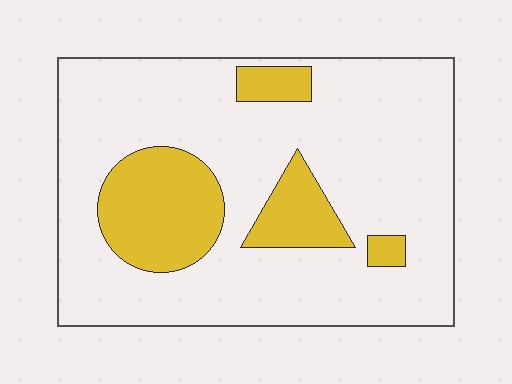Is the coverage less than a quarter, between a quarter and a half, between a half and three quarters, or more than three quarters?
Less than a quarter.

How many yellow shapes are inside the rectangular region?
4.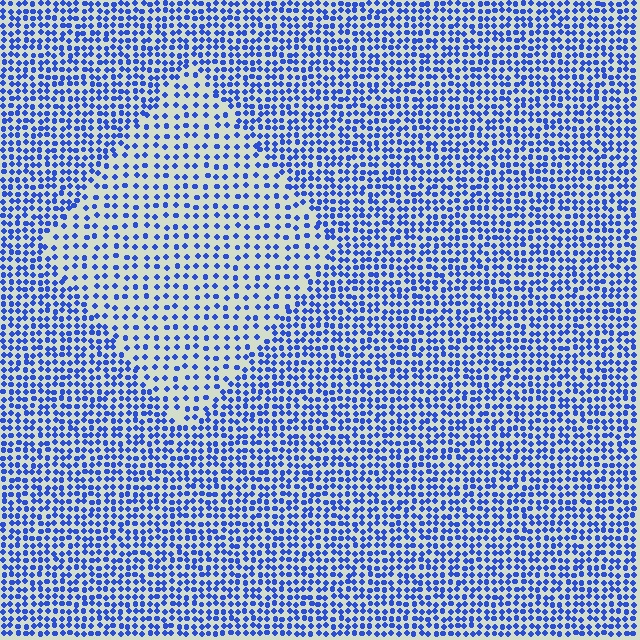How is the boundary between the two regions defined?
The boundary is defined by a change in element density (approximately 1.9x ratio). All elements are the same color, size, and shape.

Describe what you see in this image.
The image contains small blue elements arranged at two different densities. A diamond-shaped region is visible where the elements are less densely packed than the surrounding area.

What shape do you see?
I see a diamond.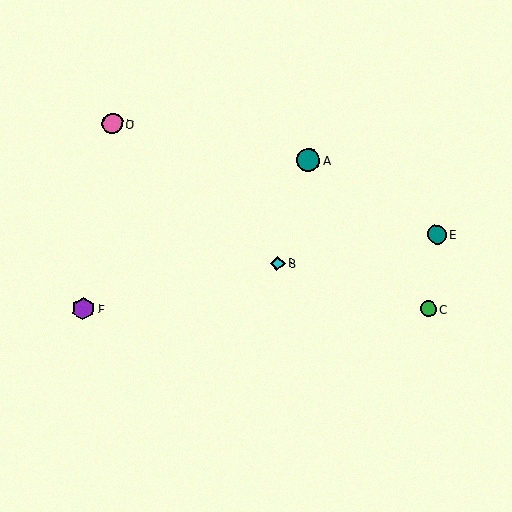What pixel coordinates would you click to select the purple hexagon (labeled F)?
Click at (83, 309) to select the purple hexagon F.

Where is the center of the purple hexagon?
The center of the purple hexagon is at (83, 309).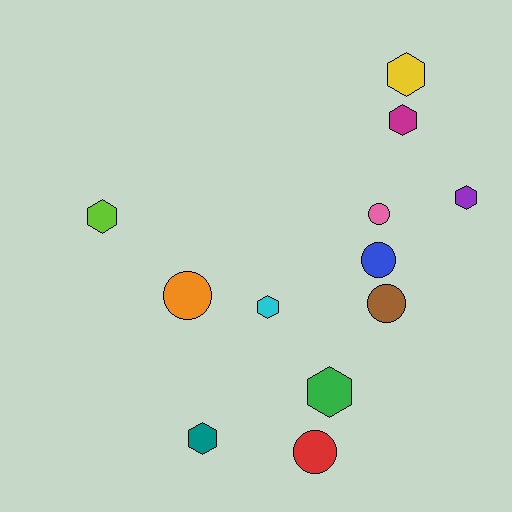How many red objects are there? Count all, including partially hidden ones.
There is 1 red object.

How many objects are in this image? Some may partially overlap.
There are 12 objects.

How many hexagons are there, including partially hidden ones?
There are 7 hexagons.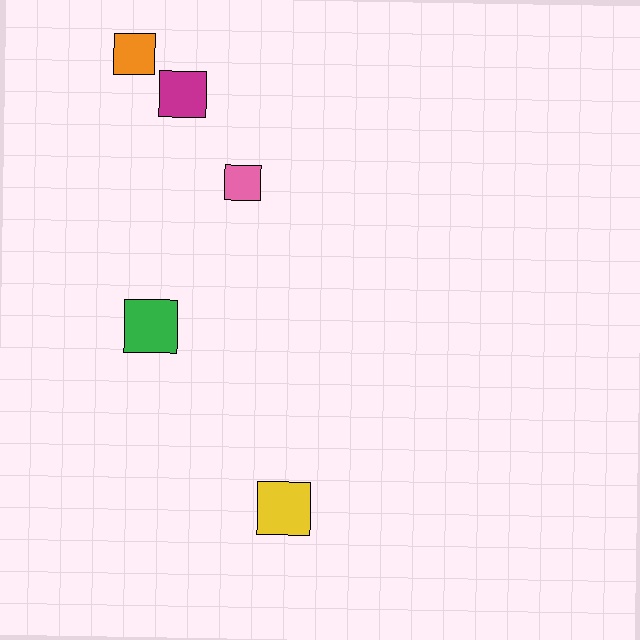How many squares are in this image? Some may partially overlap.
There are 5 squares.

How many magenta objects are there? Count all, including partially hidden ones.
There is 1 magenta object.